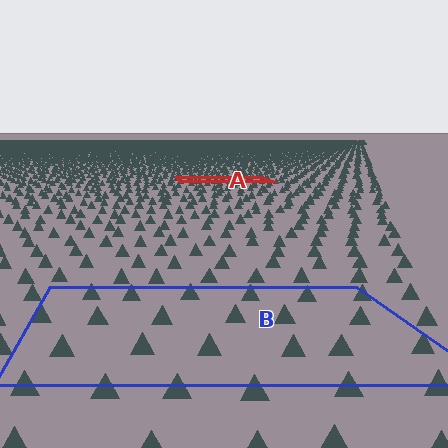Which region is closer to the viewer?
Region B is closer. The texture elements there are larger and more spread out.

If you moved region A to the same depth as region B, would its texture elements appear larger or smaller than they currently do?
They would appear larger. At a closer depth, the same texture elements are projected at a bigger on-screen size.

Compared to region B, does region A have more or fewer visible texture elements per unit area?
Region A has more texture elements per unit area — they are packed more densely because it is farther away.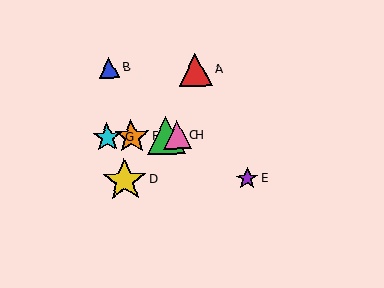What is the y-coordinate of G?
Object G is at y≈137.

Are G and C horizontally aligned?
Yes, both are at y≈137.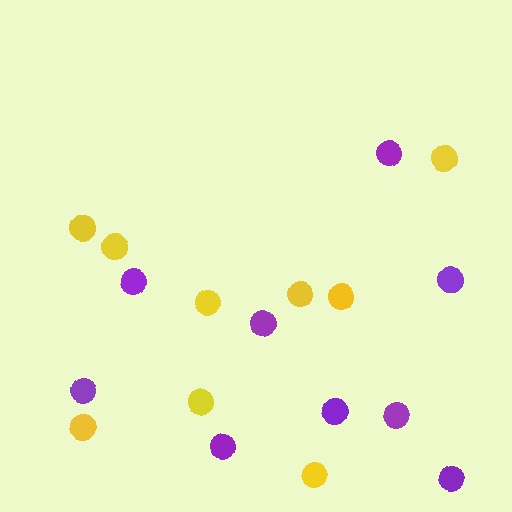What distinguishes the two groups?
There are 2 groups: one group of purple circles (9) and one group of yellow circles (9).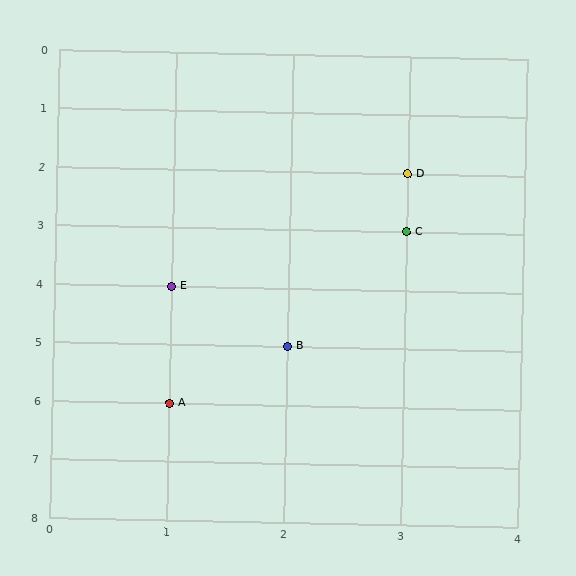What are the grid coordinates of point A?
Point A is at grid coordinates (1, 6).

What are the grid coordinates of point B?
Point B is at grid coordinates (2, 5).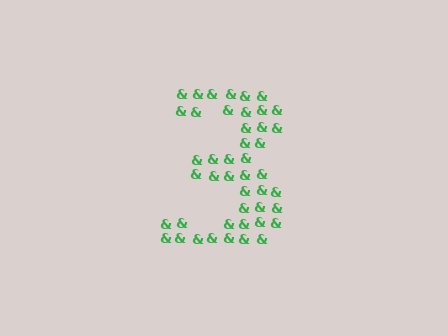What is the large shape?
The large shape is the digit 3.